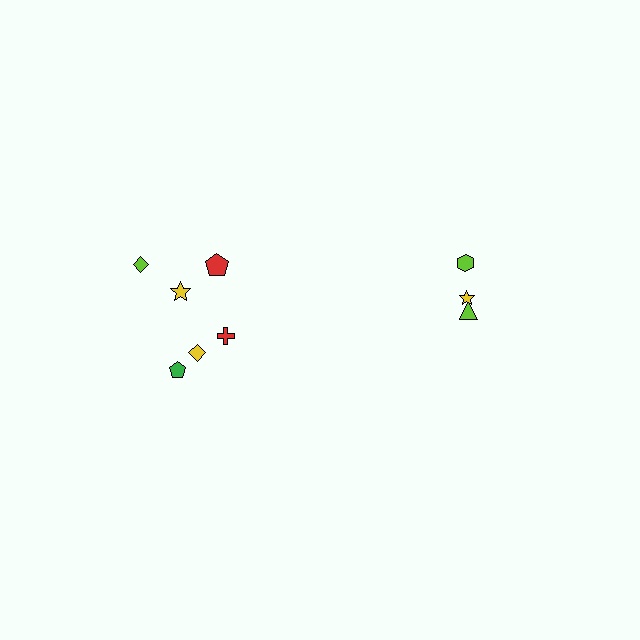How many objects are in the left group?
There are 6 objects.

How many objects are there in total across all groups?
There are 9 objects.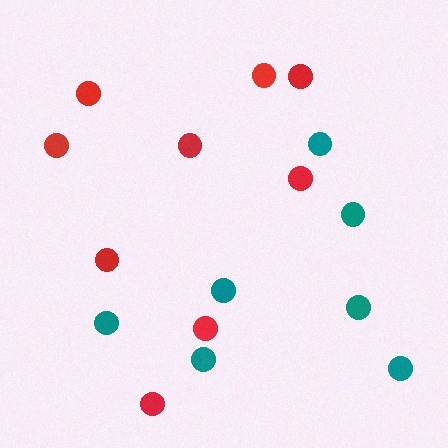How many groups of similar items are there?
There are 2 groups: one group of red circles (9) and one group of teal circles (7).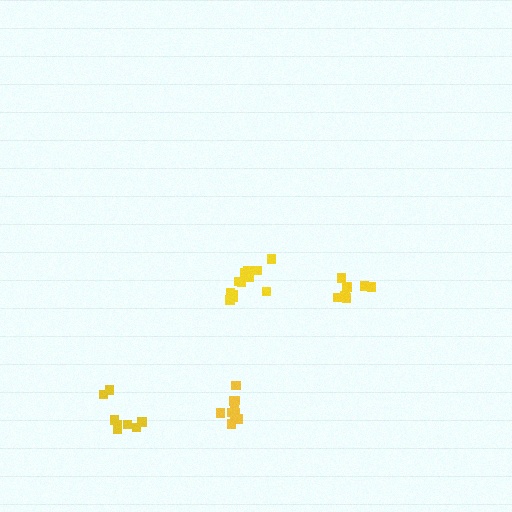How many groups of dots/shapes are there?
There are 4 groups.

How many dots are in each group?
Group 1: 10 dots, Group 2: 7 dots, Group 3: 8 dots, Group 4: 12 dots (37 total).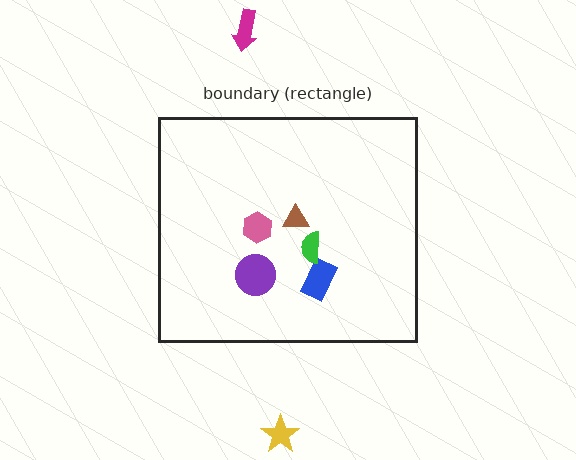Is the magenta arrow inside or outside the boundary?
Outside.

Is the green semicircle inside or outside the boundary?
Inside.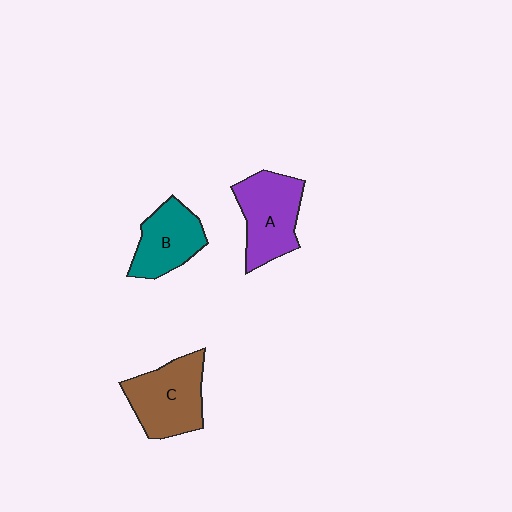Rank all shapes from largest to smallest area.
From largest to smallest: C (brown), A (purple), B (teal).